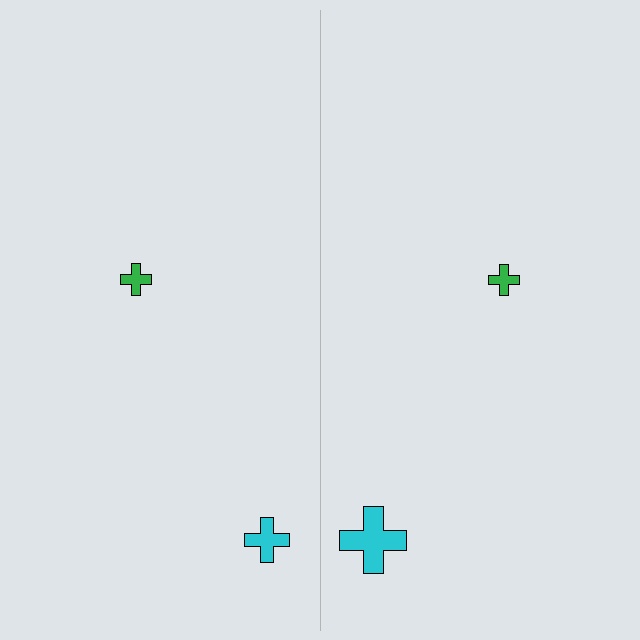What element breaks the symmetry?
The cyan cross on the right side has a different size than its mirror counterpart.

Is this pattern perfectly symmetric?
No, the pattern is not perfectly symmetric. The cyan cross on the right side has a different size than its mirror counterpart.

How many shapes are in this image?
There are 4 shapes in this image.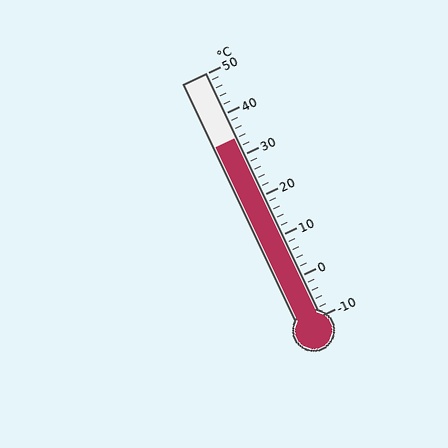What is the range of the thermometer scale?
The thermometer scale ranges from -10°C to 50°C.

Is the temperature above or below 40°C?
The temperature is below 40°C.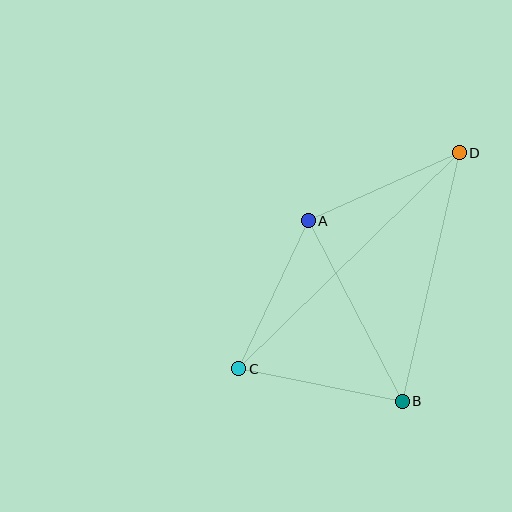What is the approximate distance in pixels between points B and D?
The distance between B and D is approximately 255 pixels.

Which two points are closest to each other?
Points A and C are closest to each other.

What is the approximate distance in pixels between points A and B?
The distance between A and B is approximately 204 pixels.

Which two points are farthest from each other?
Points C and D are farthest from each other.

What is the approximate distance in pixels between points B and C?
The distance between B and C is approximately 166 pixels.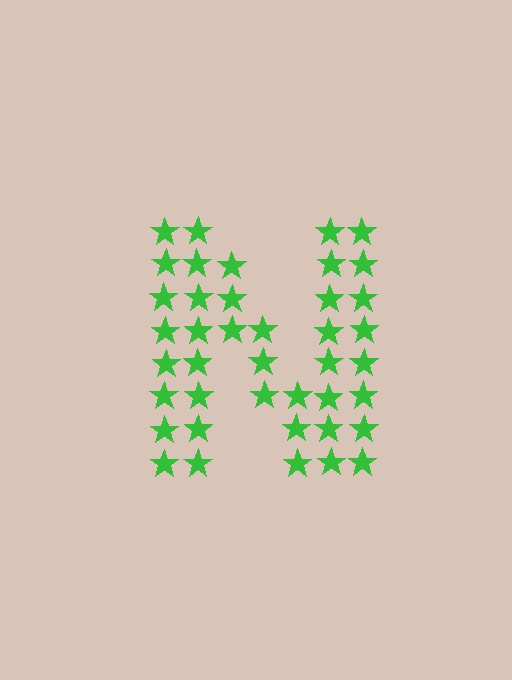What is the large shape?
The large shape is the letter N.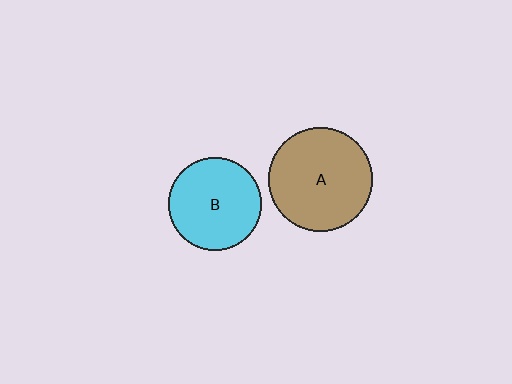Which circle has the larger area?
Circle A (brown).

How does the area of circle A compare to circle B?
Approximately 1.3 times.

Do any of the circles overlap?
No, none of the circles overlap.